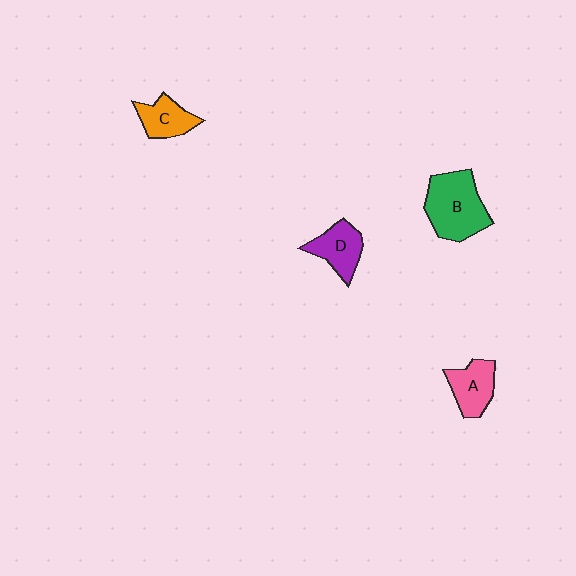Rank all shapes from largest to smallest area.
From largest to smallest: B (green), A (pink), D (purple), C (orange).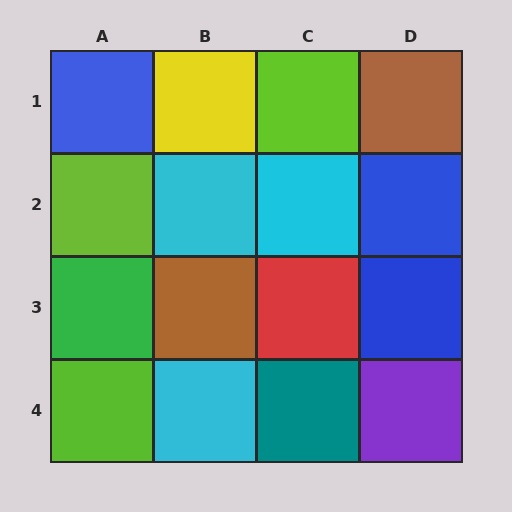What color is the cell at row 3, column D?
Blue.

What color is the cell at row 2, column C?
Cyan.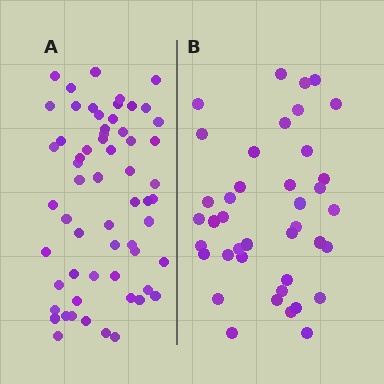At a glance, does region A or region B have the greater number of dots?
Region A (the left region) has more dots.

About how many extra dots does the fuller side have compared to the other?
Region A has approximately 20 more dots than region B.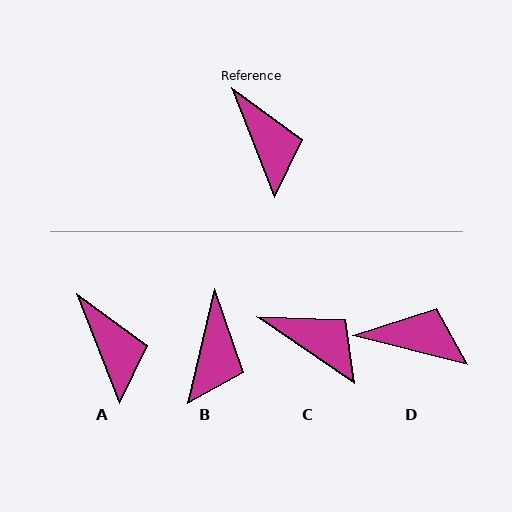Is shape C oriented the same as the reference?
No, it is off by about 34 degrees.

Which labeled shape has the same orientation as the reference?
A.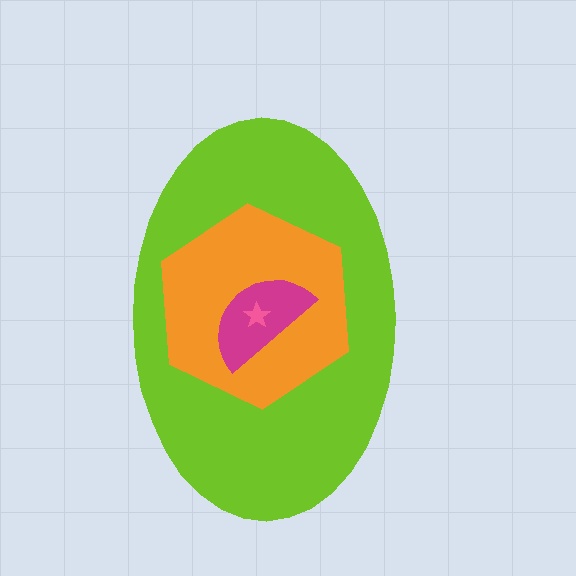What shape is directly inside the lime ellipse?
The orange hexagon.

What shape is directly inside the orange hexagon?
The magenta semicircle.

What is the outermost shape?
The lime ellipse.